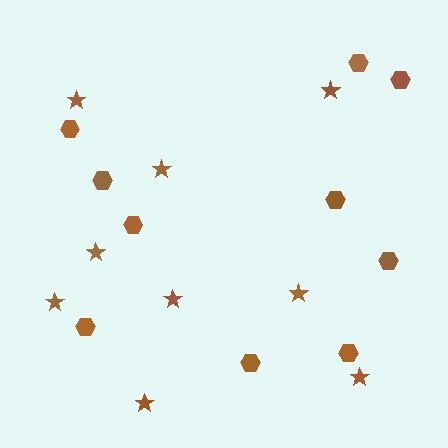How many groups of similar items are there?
There are 2 groups: one group of stars (9) and one group of hexagons (10).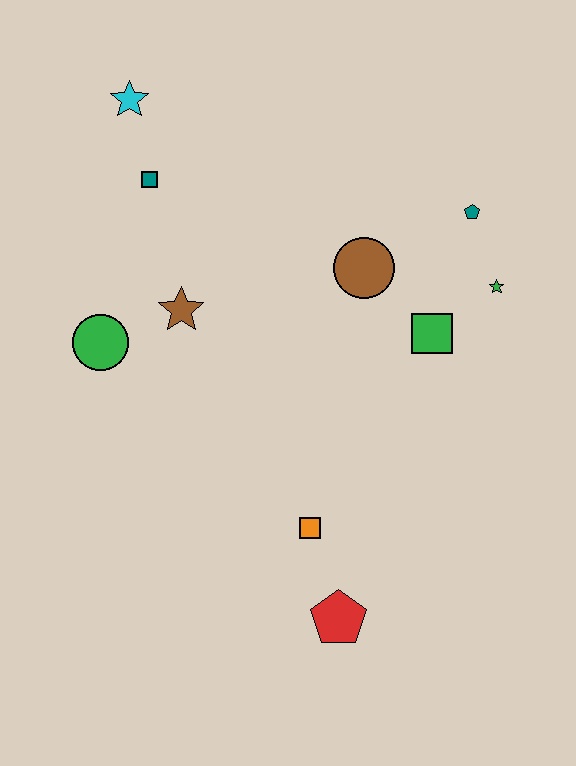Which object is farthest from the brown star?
The red pentagon is farthest from the brown star.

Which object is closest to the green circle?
The brown star is closest to the green circle.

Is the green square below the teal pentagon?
Yes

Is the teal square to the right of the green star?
No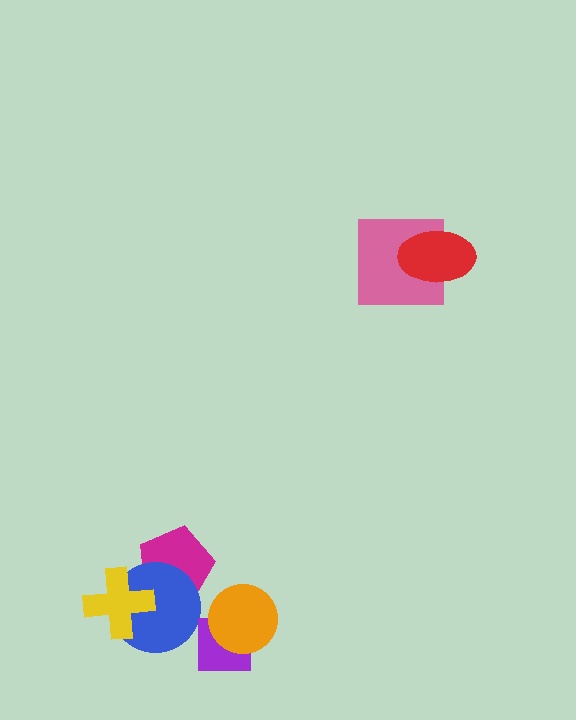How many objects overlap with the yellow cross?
2 objects overlap with the yellow cross.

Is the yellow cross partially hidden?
No, no other shape covers it.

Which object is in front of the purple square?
The orange circle is in front of the purple square.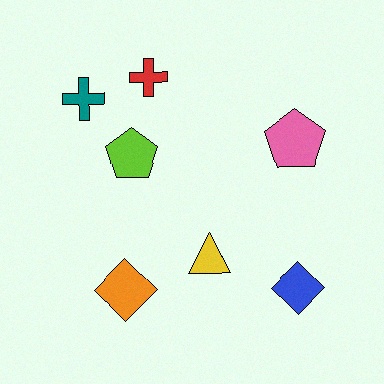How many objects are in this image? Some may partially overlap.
There are 7 objects.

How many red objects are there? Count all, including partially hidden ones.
There is 1 red object.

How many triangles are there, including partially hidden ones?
There is 1 triangle.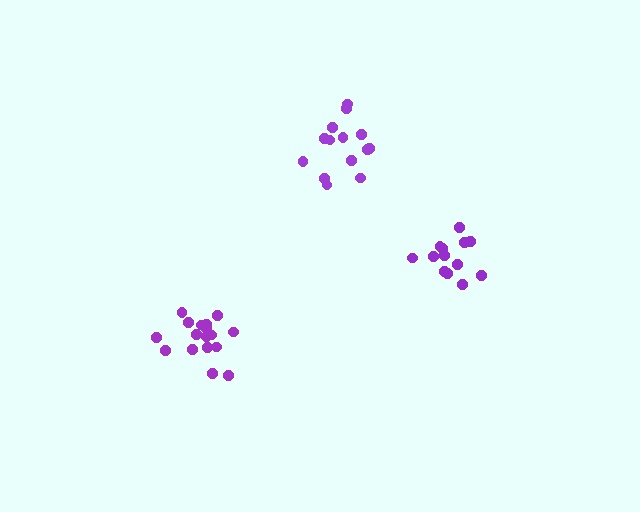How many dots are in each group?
Group 1: 13 dots, Group 2: 17 dots, Group 3: 14 dots (44 total).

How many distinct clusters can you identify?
There are 3 distinct clusters.